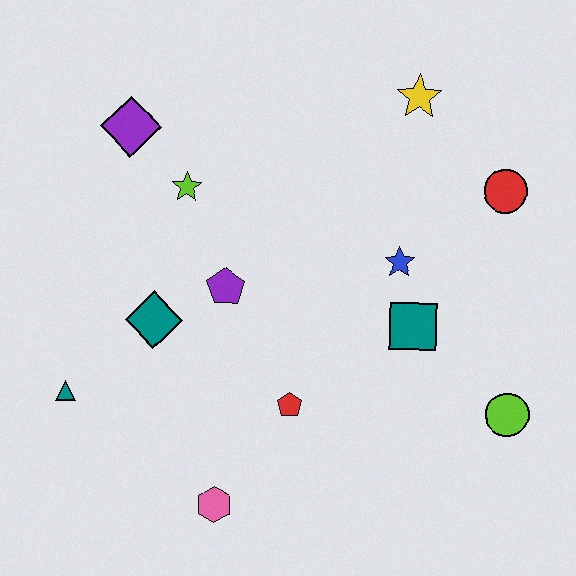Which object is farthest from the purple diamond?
The lime circle is farthest from the purple diamond.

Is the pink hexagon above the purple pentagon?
No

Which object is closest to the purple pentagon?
The teal diamond is closest to the purple pentagon.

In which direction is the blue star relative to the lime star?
The blue star is to the right of the lime star.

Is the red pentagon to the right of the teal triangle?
Yes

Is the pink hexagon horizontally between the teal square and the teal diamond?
Yes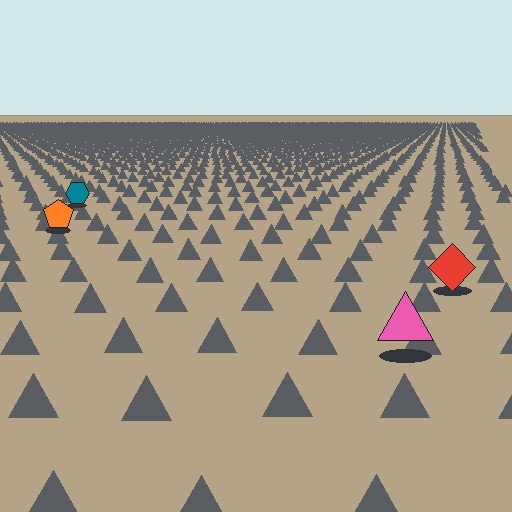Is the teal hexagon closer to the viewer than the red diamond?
No. The red diamond is closer — you can tell from the texture gradient: the ground texture is coarser near it.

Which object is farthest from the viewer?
The teal hexagon is farthest from the viewer. It appears smaller and the ground texture around it is denser.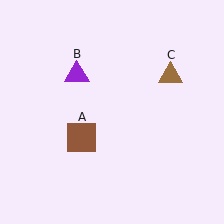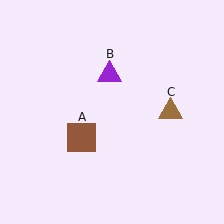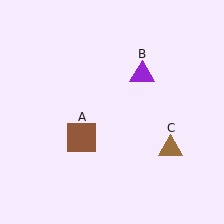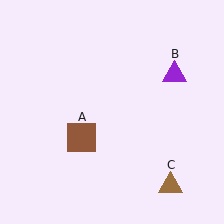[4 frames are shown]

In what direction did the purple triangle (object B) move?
The purple triangle (object B) moved right.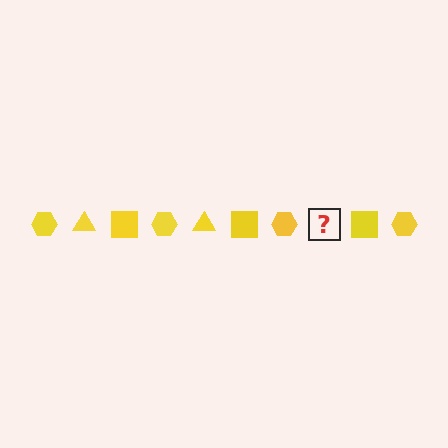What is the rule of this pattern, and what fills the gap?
The rule is that the pattern cycles through hexagon, triangle, square shapes in yellow. The gap should be filled with a yellow triangle.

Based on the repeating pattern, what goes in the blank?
The blank should be a yellow triangle.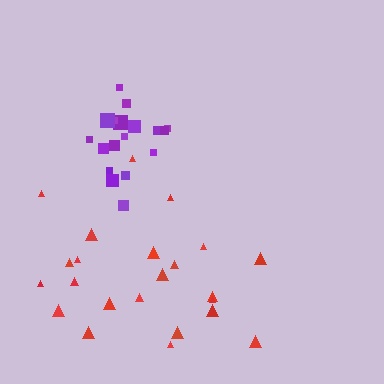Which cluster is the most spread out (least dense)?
Red.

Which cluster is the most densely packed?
Purple.